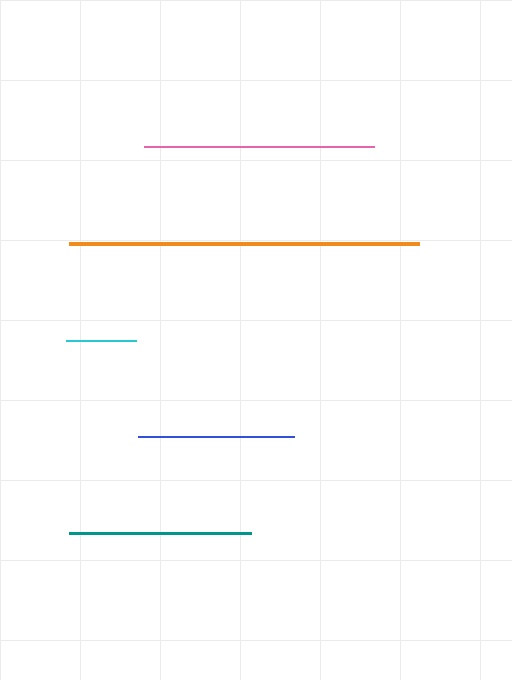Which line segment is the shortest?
The cyan line is the shortest at approximately 70 pixels.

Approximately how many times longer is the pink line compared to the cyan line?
The pink line is approximately 3.3 times the length of the cyan line.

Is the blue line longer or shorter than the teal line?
The teal line is longer than the blue line.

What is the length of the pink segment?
The pink segment is approximately 230 pixels long.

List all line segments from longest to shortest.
From longest to shortest: orange, pink, teal, blue, cyan.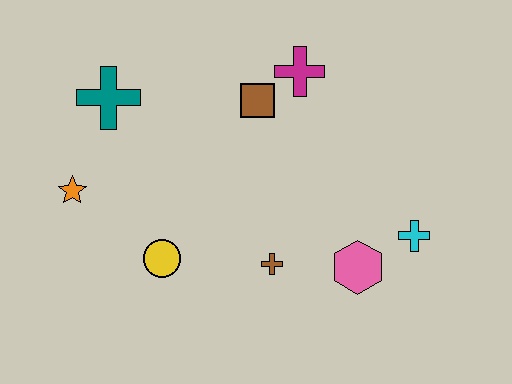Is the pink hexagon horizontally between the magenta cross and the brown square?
No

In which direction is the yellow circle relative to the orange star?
The yellow circle is to the right of the orange star.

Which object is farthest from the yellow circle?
The cyan cross is farthest from the yellow circle.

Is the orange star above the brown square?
No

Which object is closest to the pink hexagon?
The cyan cross is closest to the pink hexagon.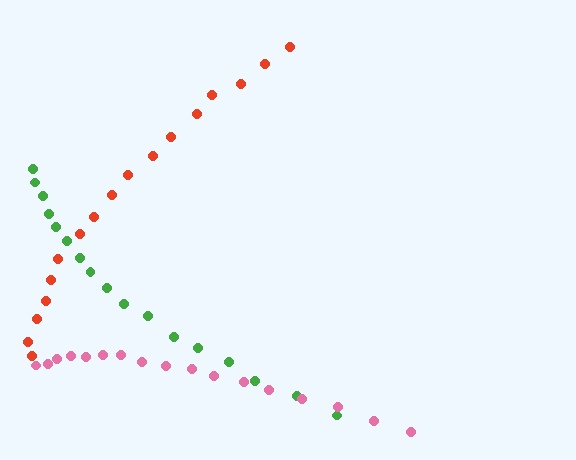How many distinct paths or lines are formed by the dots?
There are 3 distinct paths.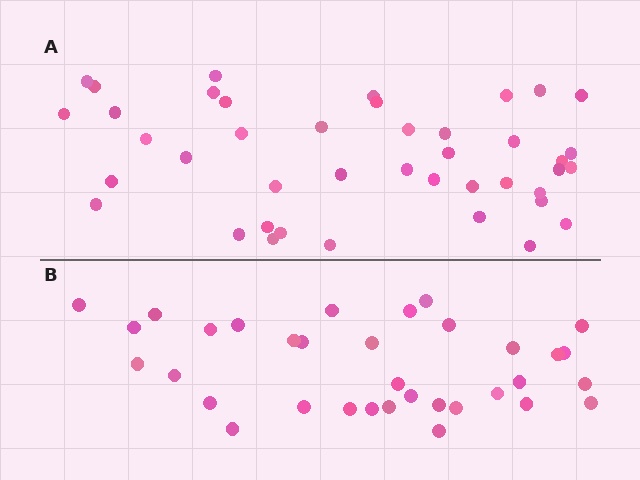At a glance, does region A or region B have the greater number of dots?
Region A (the top region) has more dots.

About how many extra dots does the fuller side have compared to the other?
Region A has roughly 8 or so more dots than region B.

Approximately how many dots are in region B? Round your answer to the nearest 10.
About 30 dots. (The exact count is 34, which rounds to 30.)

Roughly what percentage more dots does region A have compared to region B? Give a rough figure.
About 25% more.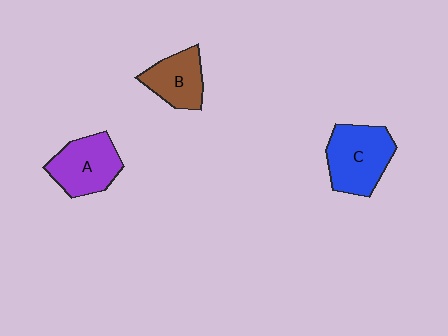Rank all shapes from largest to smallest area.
From largest to smallest: C (blue), A (purple), B (brown).